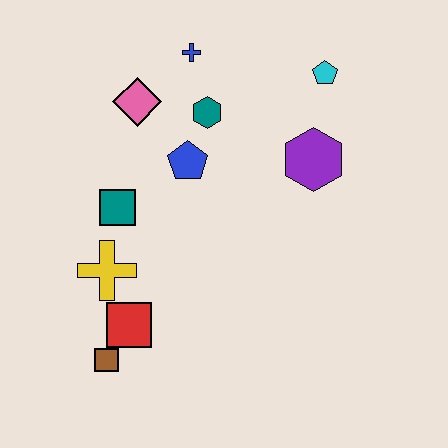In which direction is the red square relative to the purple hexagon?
The red square is to the left of the purple hexagon.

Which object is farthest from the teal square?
The cyan pentagon is farthest from the teal square.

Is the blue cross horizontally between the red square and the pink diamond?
No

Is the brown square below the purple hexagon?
Yes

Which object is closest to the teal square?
The yellow cross is closest to the teal square.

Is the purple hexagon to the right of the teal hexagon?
Yes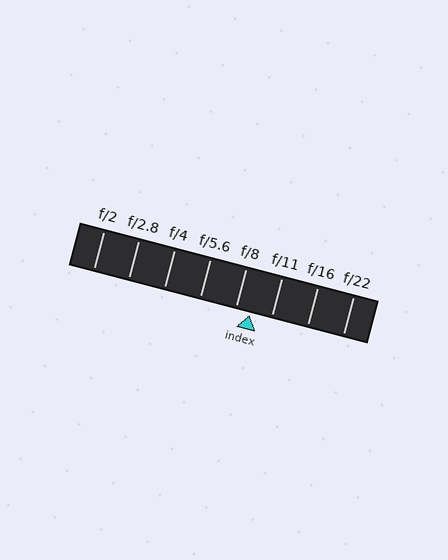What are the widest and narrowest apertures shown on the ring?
The widest aperture shown is f/2 and the narrowest is f/22.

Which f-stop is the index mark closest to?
The index mark is closest to f/8.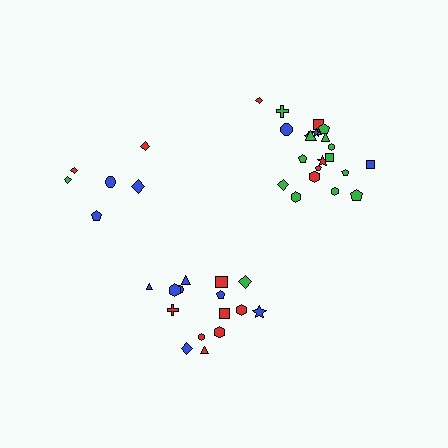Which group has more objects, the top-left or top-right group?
The top-right group.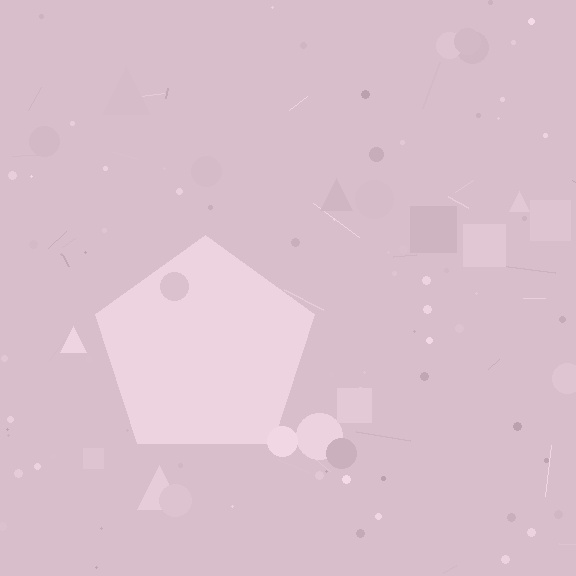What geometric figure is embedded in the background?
A pentagon is embedded in the background.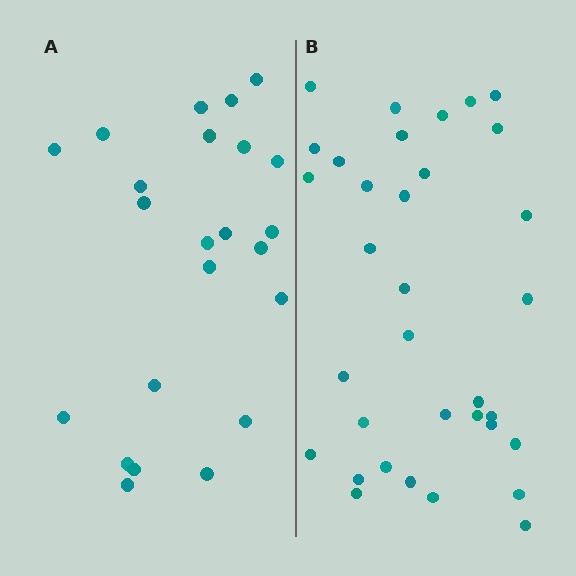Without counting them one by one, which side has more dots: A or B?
Region B (the right region) has more dots.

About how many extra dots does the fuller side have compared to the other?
Region B has roughly 12 or so more dots than region A.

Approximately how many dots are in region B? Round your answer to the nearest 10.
About 30 dots. (The exact count is 34, which rounds to 30.)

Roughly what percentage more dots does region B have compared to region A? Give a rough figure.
About 50% more.